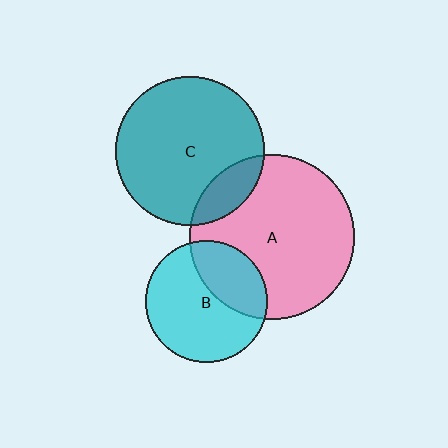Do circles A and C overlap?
Yes.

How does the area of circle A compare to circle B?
Approximately 1.8 times.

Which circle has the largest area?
Circle A (pink).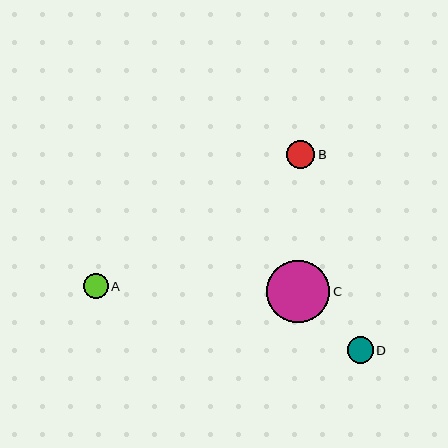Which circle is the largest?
Circle C is the largest with a size of approximately 63 pixels.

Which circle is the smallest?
Circle A is the smallest with a size of approximately 25 pixels.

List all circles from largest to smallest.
From largest to smallest: C, B, D, A.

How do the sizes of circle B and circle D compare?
Circle B and circle D are approximately the same size.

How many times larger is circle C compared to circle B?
Circle C is approximately 2.3 times the size of circle B.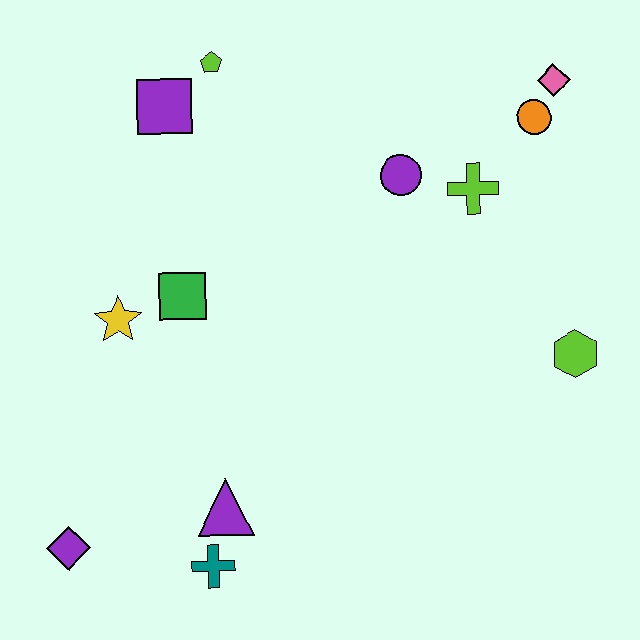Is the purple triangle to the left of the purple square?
No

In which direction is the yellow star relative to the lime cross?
The yellow star is to the left of the lime cross.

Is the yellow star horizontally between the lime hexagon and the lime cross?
No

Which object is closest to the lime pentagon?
The purple square is closest to the lime pentagon.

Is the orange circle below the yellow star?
No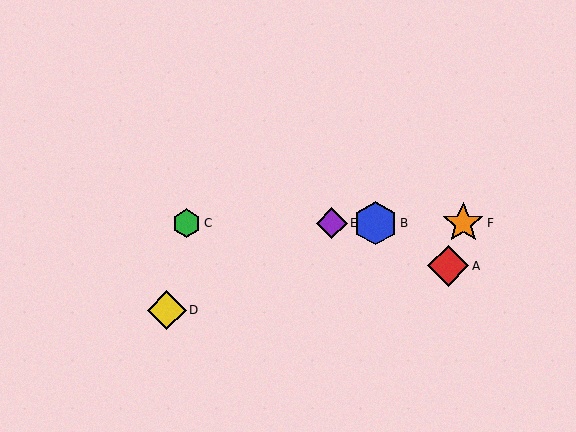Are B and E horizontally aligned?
Yes, both are at y≈223.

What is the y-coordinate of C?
Object C is at y≈223.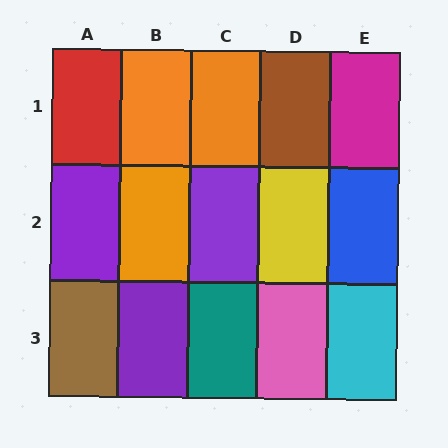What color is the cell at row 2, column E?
Blue.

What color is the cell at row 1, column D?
Brown.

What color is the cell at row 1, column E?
Magenta.